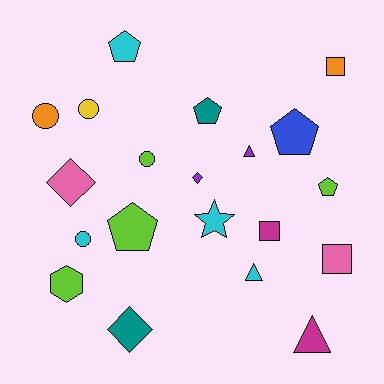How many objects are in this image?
There are 20 objects.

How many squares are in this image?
There are 3 squares.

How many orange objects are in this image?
There are 2 orange objects.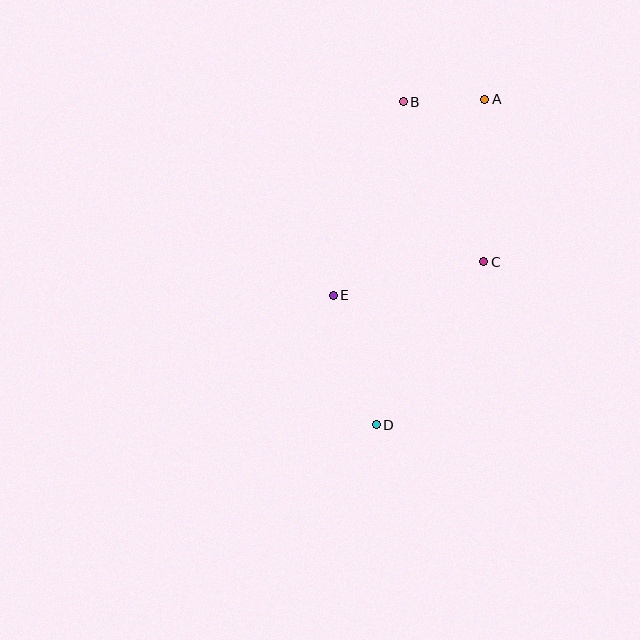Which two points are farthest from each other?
Points A and D are farthest from each other.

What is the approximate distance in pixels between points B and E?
The distance between B and E is approximately 206 pixels.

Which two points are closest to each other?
Points A and B are closest to each other.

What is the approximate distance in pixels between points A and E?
The distance between A and E is approximately 247 pixels.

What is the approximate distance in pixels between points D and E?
The distance between D and E is approximately 136 pixels.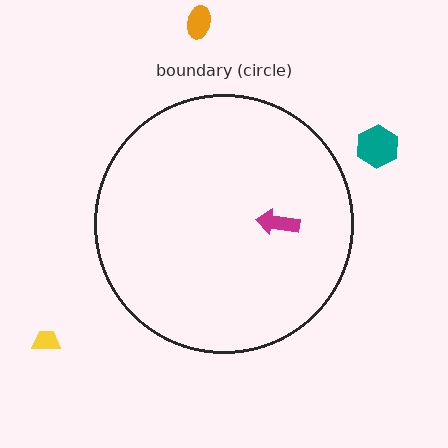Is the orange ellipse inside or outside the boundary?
Outside.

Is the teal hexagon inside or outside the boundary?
Outside.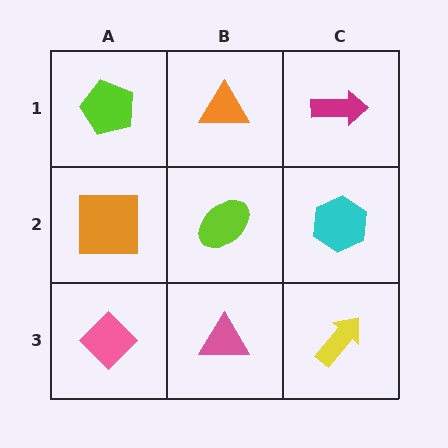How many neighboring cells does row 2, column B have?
4.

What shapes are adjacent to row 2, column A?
A lime pentagon (row 1, column A), a pink diamond (row 3, column A), a lime ellipse (row 2, column B).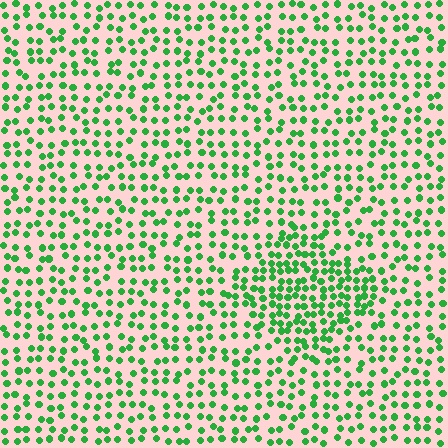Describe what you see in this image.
The image contains small green elements arranged at two different densities. A diamond-shaped region is visible where the elements are more densely packed than the surrounding area.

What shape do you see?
I see a diamond.